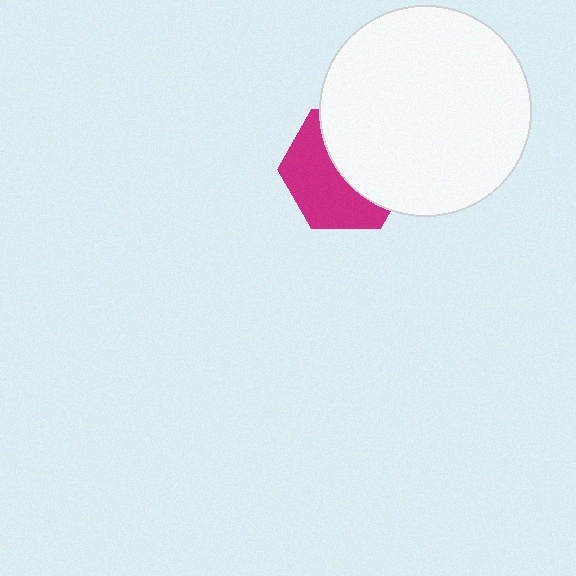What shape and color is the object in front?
The object in front is a white circle.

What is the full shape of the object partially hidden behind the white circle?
The partially hidden object is a magenta hexagon.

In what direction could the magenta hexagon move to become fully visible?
The magenta hexagon could move toward the lower-left. That would shift it out from behind the white circle entirely.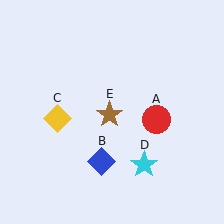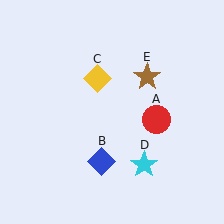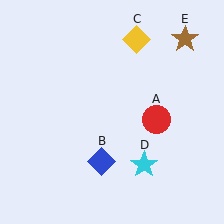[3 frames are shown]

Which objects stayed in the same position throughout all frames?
Red circle (object A) and blue diamond (object B) and cyan star (object D) remained stationary.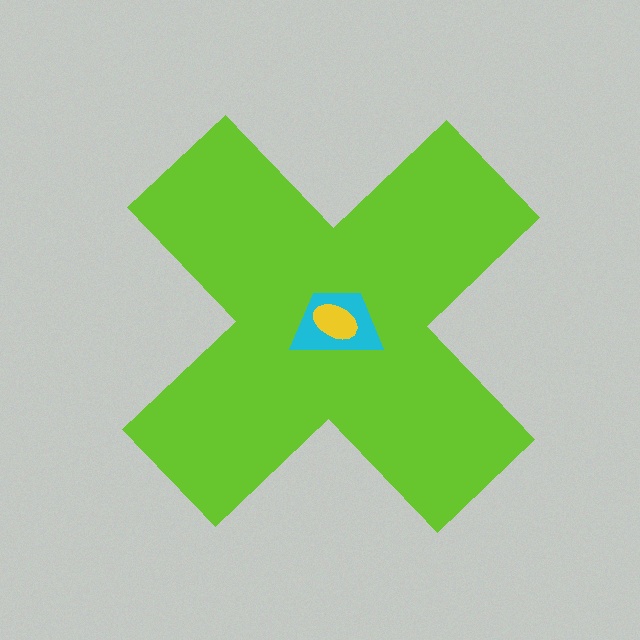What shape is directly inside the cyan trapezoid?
The yellow ellipse.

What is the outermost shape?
The lime cross.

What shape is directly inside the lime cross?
The cyan trapezoid.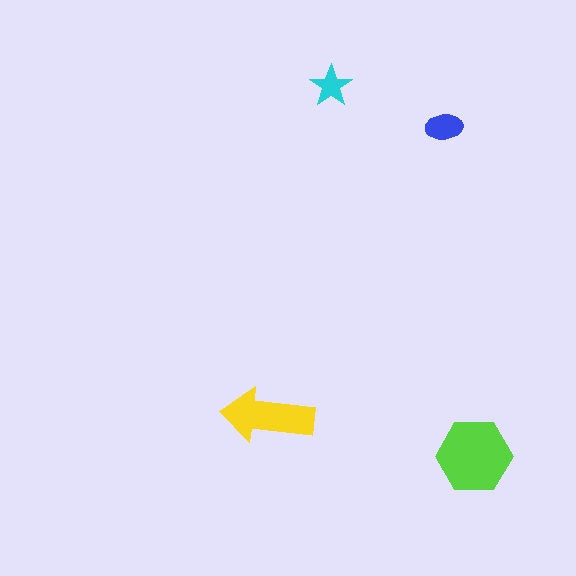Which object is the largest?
The lime hexagon.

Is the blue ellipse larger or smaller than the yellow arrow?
Smaller.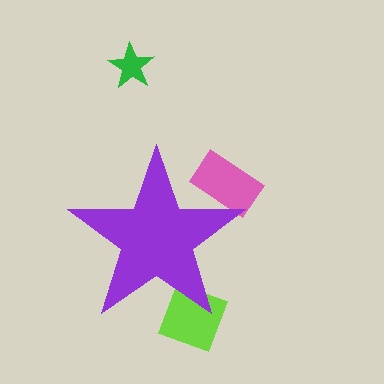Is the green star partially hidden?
No, the green star is fully visible.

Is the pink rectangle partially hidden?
Yes, the pink rectangle is partially hidden behind the purple star.